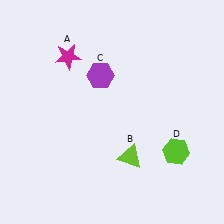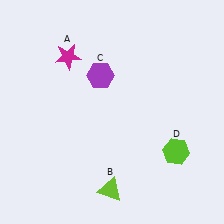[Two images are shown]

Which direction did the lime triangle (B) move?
The lime triangle (B) moved down.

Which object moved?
The lime triangle (B) moved down.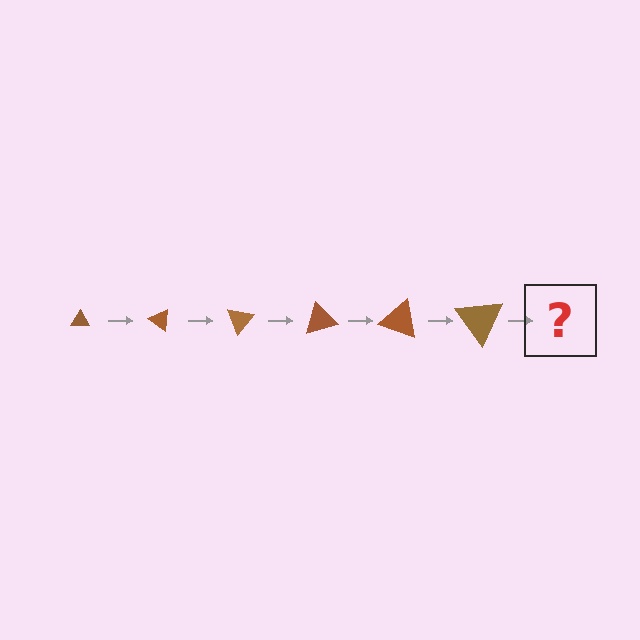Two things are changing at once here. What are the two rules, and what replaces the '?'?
The two rules are that the triangle grows larger each step and it rotates 35 degrees each step. The '?' should be a triangle, larger than the previous one and rotated 210 degrees from the start.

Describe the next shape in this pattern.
It should be a triangle, larger than the previous one and rotated 210 degrees from the start.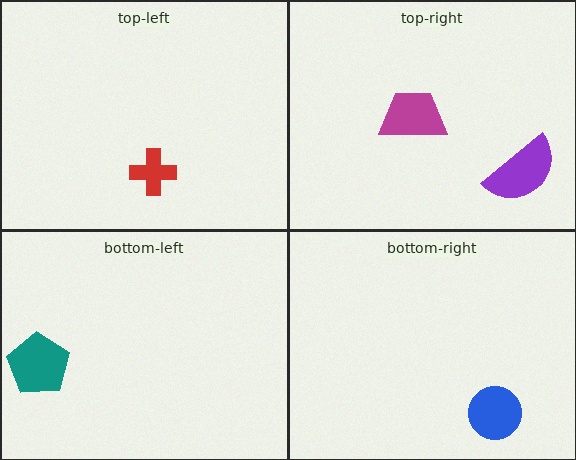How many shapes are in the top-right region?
2.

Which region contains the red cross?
The top-left region.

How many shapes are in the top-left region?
1.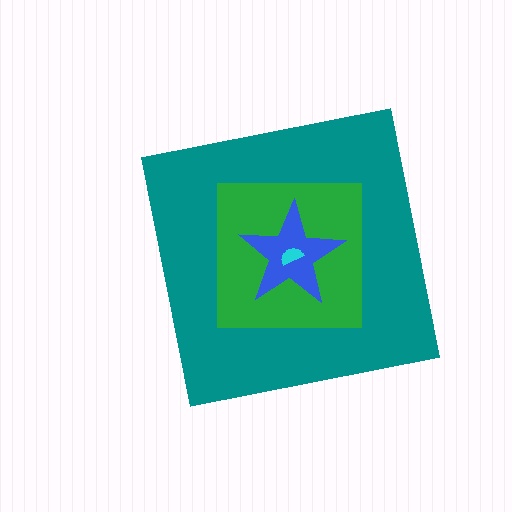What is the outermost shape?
The teal square.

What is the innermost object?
The cyan semicircle.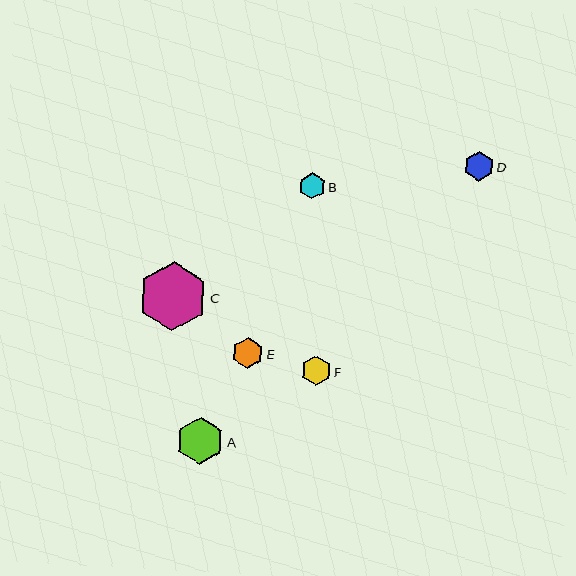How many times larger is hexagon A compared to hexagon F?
Hexagon A is approximately 1.6 times the size of hexagon F.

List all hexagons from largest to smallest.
From largest to smallest: C, A, E, D, F, B.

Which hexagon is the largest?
Hexagon C is the largest with a size of approximately 69 pixels.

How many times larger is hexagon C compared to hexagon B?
Hexagon C is approximately 2.7 times the size of hexagon B.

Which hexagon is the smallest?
Hexagon B is the smallest with a size of approximately 26 pixels.